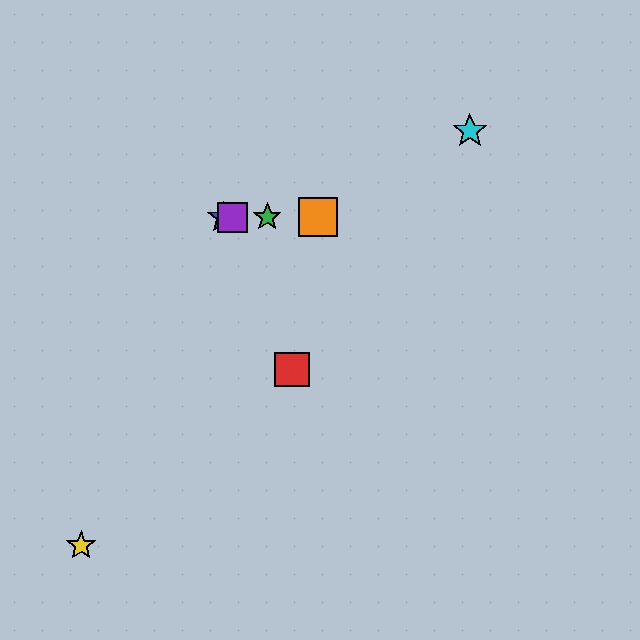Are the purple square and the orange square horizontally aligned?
Yes, both are at y≈217.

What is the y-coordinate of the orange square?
The orange square is at y≈217.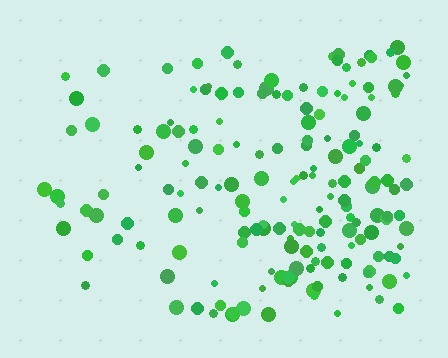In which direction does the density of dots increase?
From left to right, with the right side densest.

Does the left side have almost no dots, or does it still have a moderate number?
Still a moderate number, just noticeably fewer than the right.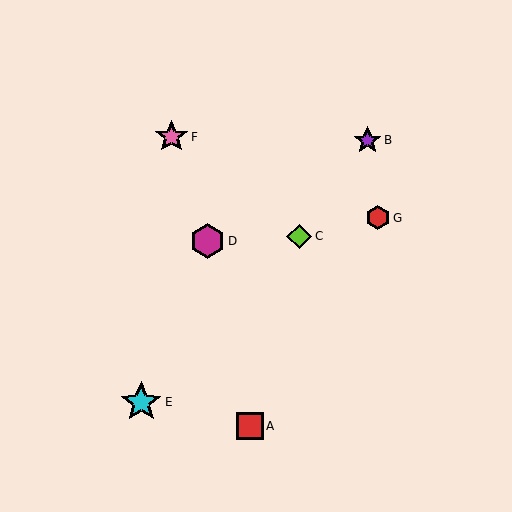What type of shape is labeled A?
Shape A is a red square.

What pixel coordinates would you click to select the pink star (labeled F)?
Click at (172, 137) to select the pink star F.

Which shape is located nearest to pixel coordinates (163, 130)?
The pink star (labeled F) at (172, 137) is nearest to that location.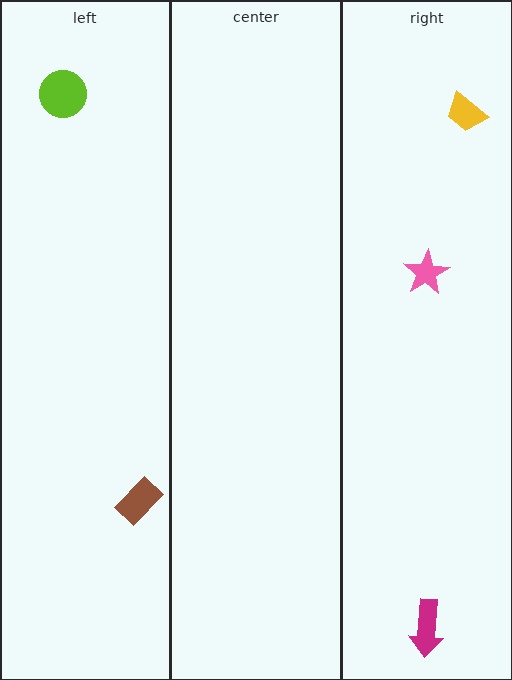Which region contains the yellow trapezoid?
The right region.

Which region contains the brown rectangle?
The left region.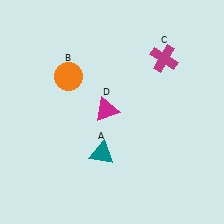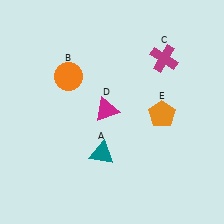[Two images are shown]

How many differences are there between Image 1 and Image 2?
There is 1 difference between the two images.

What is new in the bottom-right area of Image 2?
An orange pentagon (E) was added in the bottom-right area of Image 2.